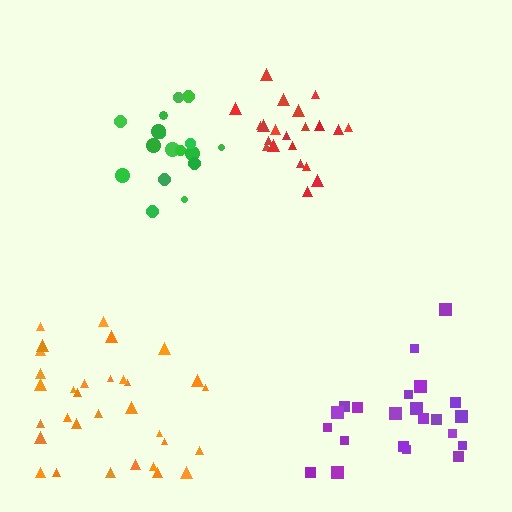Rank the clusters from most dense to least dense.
red, green, purple, orange.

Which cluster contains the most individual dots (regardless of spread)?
Orange (32).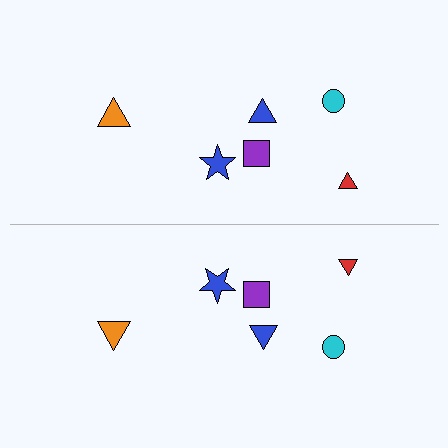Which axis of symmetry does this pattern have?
The pattern has a horizontal axis of symmetry running through the center of the image.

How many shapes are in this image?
There are 12 shapes in this image.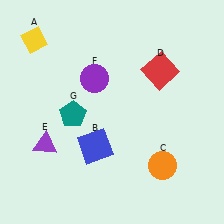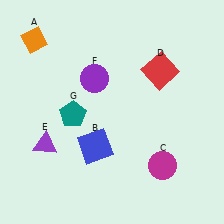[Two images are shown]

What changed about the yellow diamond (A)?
In Image 1, A is yellow. In Image 2, it changed to orange.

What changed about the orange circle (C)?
In Image 1, C is orange. In Image 2, it changed to magenta.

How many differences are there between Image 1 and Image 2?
There are 2 differences between the two images.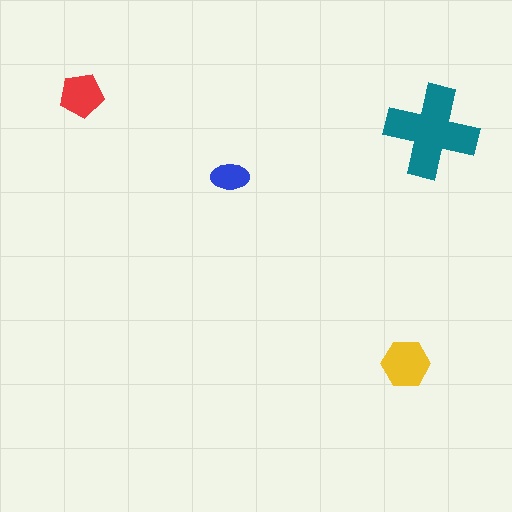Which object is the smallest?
The blue ellipse.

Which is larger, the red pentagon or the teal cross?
The teal cross.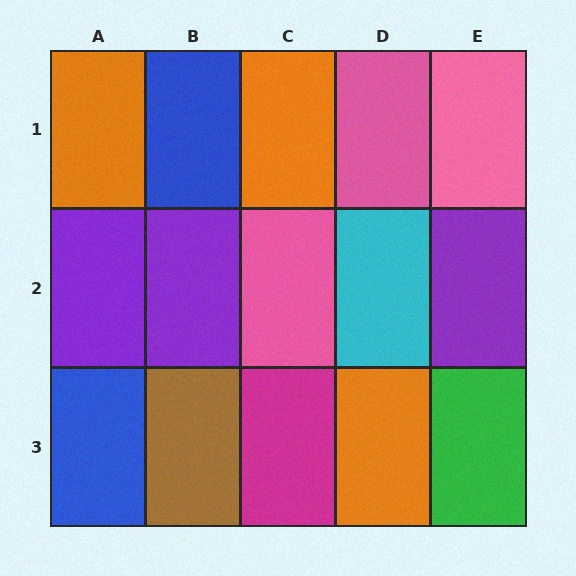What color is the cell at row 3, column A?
Blue.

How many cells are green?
1 cell is green.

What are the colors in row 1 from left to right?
Orange, blue, orange, pink, pink.